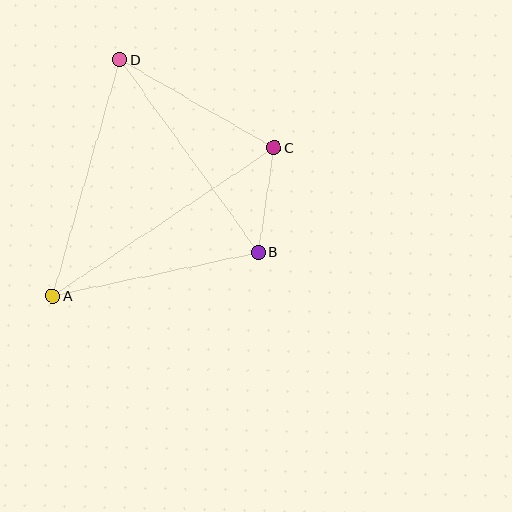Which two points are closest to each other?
Points B and C are closest to each other.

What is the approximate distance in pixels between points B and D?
The distance between B and D is approximately 237 pixels.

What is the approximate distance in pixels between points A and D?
The distance between A and D is approximately 245 pixels.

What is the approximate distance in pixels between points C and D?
The distance between C and D is approximately 177 pixels.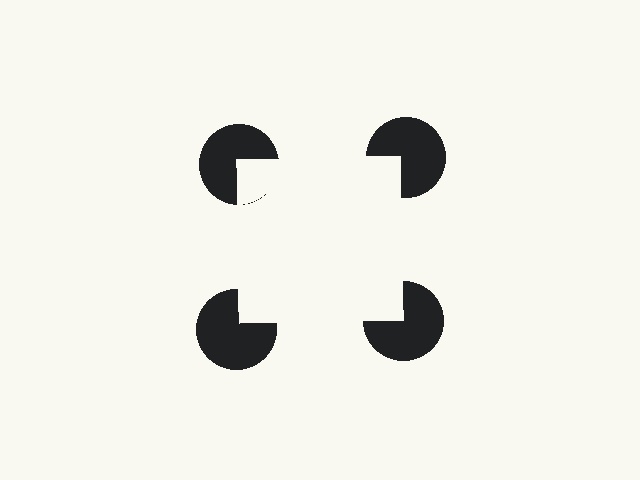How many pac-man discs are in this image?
There are 4 — one at each vertex of the illusory square.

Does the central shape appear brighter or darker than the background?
It typically appears slightly brighter than the background, even though no actual brightness change is drawn.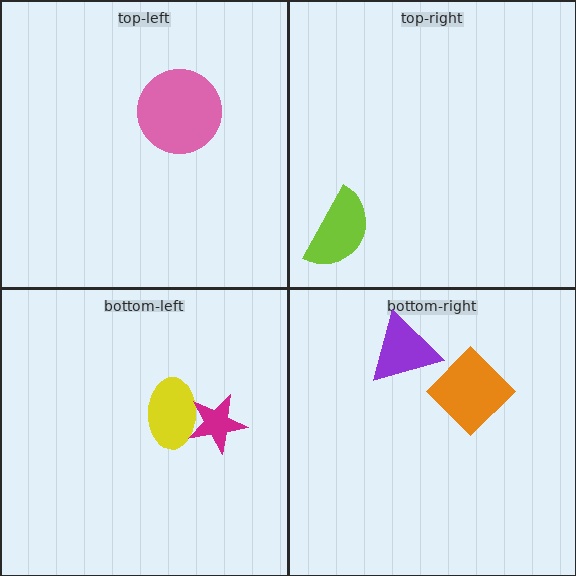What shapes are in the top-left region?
The pink circle.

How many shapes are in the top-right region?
1.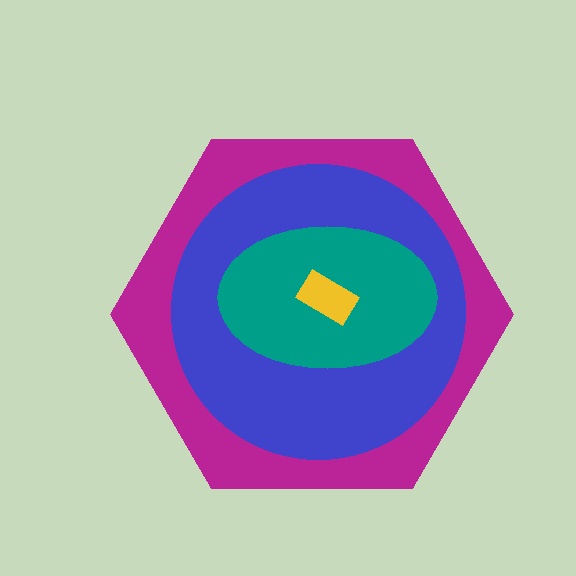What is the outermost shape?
The magenta hexagon.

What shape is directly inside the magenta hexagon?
The blue circle.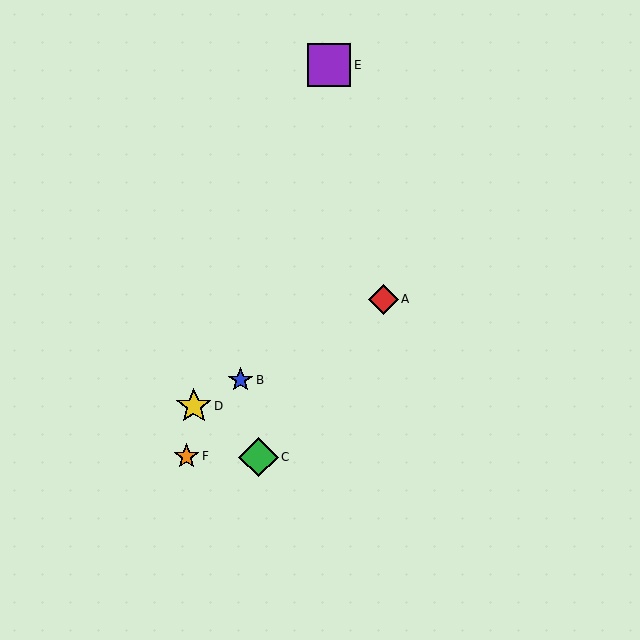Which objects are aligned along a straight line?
Objects A, B, D are aligned along a straight line.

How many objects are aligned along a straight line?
3 objects (A, B, D) are aligned along a straight line.